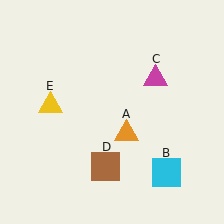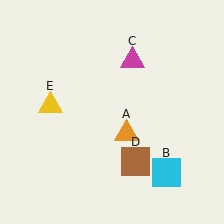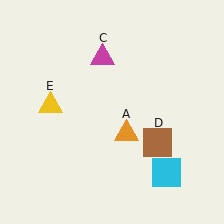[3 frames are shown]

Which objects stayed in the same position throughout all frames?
Orange triangle (object A) and cyan square (object B) and yellow triangle (object E) remained stationary.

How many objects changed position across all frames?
2 objects changed position: magenta triangle (object C), brown square (object D).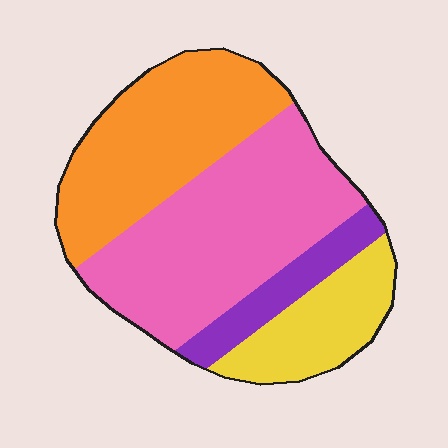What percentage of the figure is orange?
Orange takes up about one third (1/3) of the figure.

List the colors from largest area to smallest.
From largest to smallest: pink, orange, yellow, purple.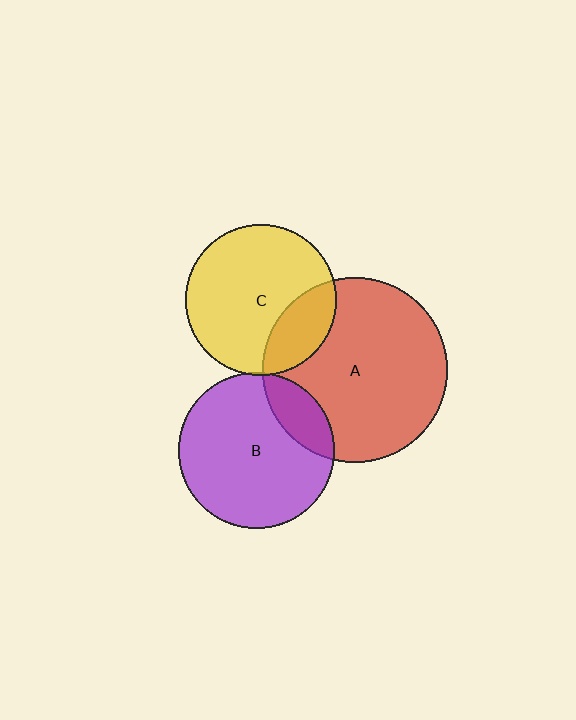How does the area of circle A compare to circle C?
Approximately 1.5 times.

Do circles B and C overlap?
Yes.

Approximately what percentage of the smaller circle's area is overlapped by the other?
Approximately 5%.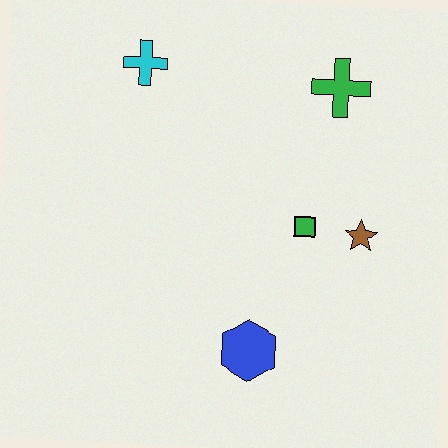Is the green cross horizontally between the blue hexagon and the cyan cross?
No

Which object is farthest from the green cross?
The blue hexagon is farthest from the green cross.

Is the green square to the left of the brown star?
Yes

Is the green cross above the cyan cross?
No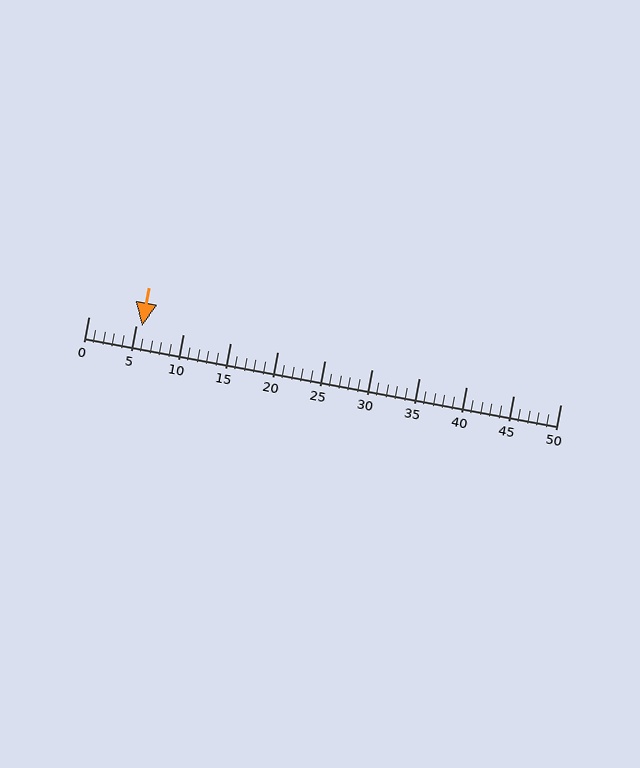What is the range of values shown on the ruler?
The ruler shows values from 0 to 50.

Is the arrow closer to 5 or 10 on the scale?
The arrow is closer to 5.